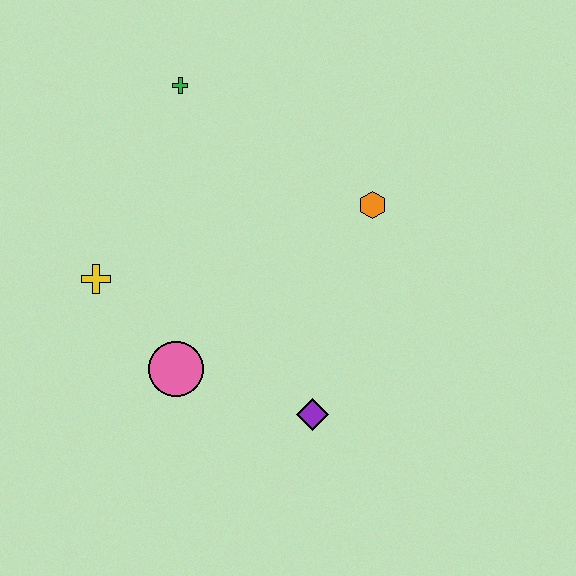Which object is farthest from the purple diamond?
The green cross is farthest from the purple diamond.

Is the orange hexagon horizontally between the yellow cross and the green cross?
No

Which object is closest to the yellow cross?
The pink circle is closest to the yellow cross.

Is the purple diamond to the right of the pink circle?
Yes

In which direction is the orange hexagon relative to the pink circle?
The orange hexagon is to the right of the pink circle.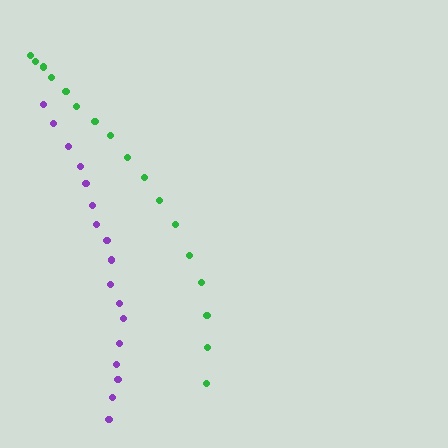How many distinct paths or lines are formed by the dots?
There are 2 distinct paths.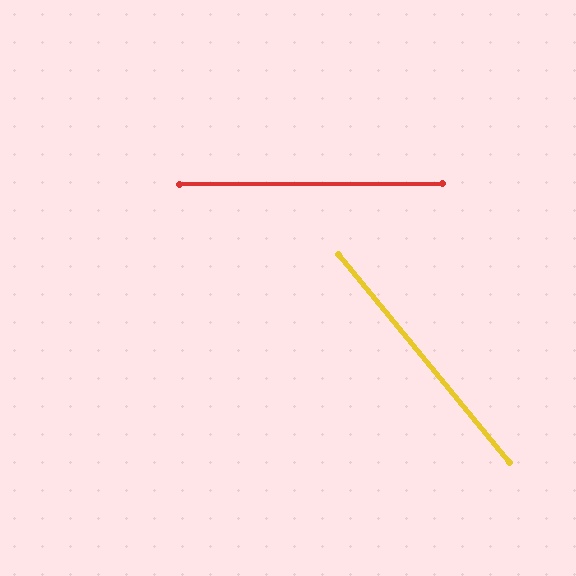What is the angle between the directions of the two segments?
Approximately 51 degrees.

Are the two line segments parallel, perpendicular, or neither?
Neither parallel nor perpendicular — they differ by about 51°.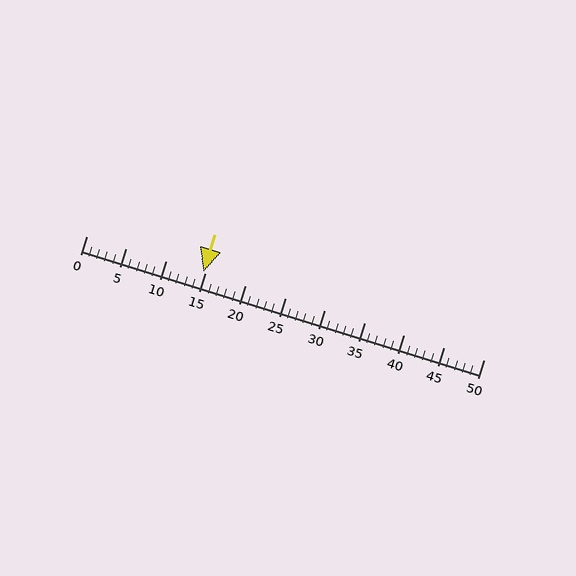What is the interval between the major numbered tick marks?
The major tick marks are spaced 5 units apart.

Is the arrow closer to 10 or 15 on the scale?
The arrow is closer to 15.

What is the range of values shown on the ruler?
The ruler shows values from 0 to 50.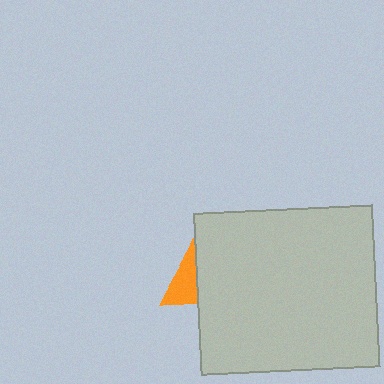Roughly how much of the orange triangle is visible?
A small part of it is visible (roughly 34%).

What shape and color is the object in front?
The object in front is a light gray rectangle.